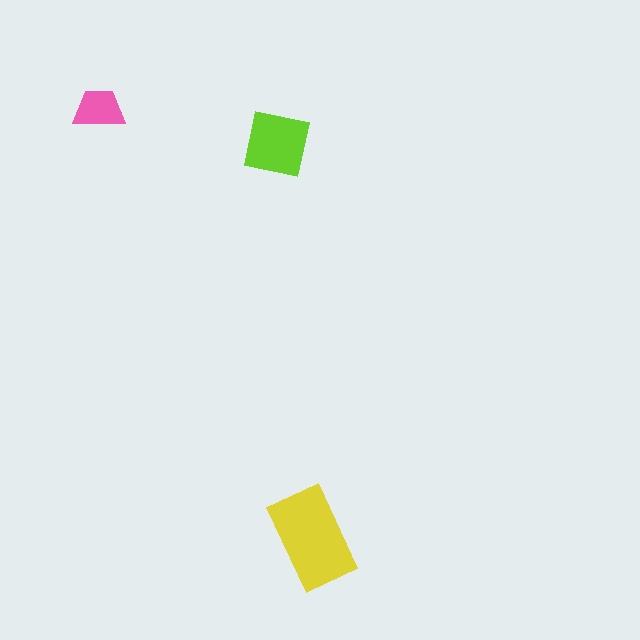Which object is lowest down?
The yellow rectangle is bottommost.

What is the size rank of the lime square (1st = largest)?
2nd.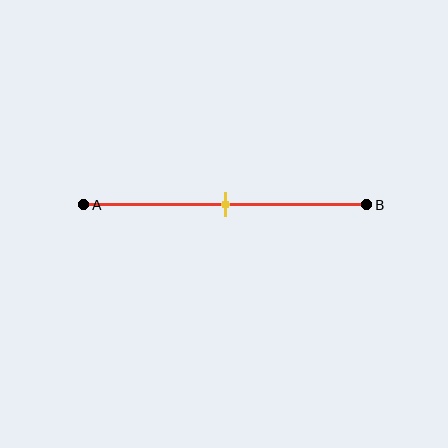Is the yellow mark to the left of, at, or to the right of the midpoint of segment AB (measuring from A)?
The yellow mark is approximately at the midpoint of segment AB.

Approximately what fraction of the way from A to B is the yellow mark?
The yellow mark is approximately 50% of the way from A to B.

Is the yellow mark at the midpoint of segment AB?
Yes, the mark is approximately at the midpoint.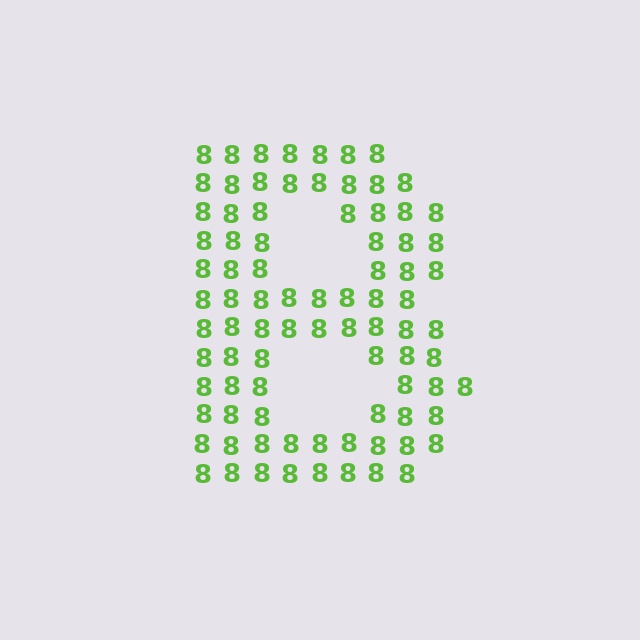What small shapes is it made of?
It is made of small digit 8's.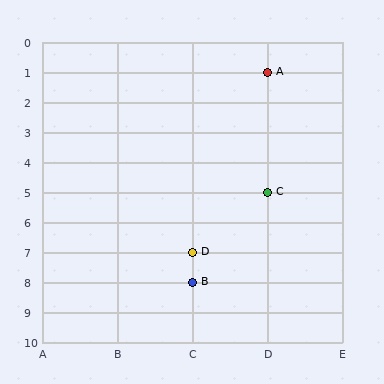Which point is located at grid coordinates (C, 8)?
Point B is at (C, 8).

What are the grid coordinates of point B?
Point B is at grid coordinates (C, 8).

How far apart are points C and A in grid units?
Points C and A are 4 rows apart.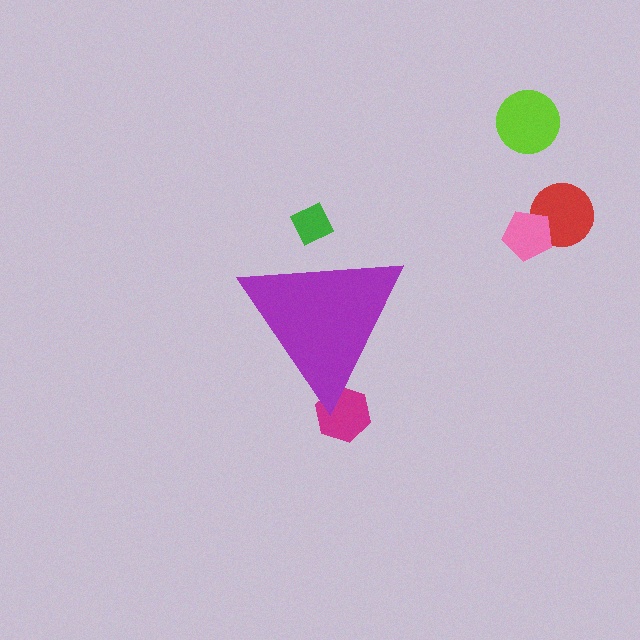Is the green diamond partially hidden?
Yes, the green diamond is partially hidden behind the purple triangle.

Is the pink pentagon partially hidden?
No, the pink pentagon is fully visible.